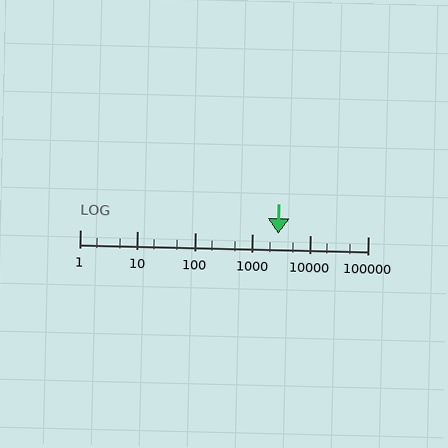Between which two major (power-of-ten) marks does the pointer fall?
The pointer is between 1000 and 10000.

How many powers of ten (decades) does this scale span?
The scale spans 5 decades, from 1 to 100000.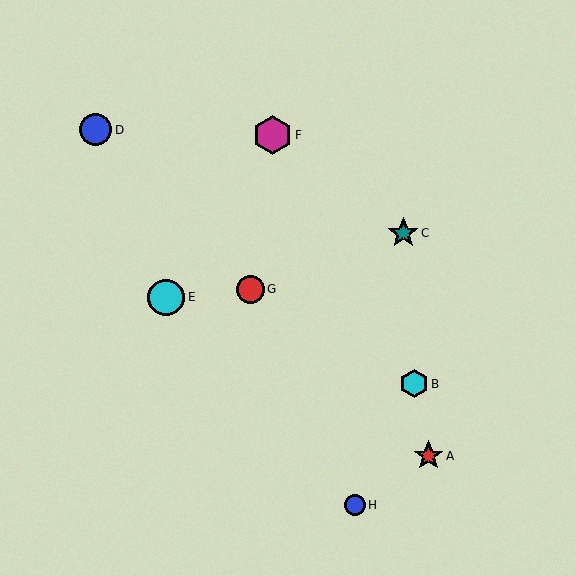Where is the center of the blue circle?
The center of the blue circle is at (96, 130).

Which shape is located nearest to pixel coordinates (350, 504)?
The blue circle (labeled H) at (355, 505) is nearest to that location.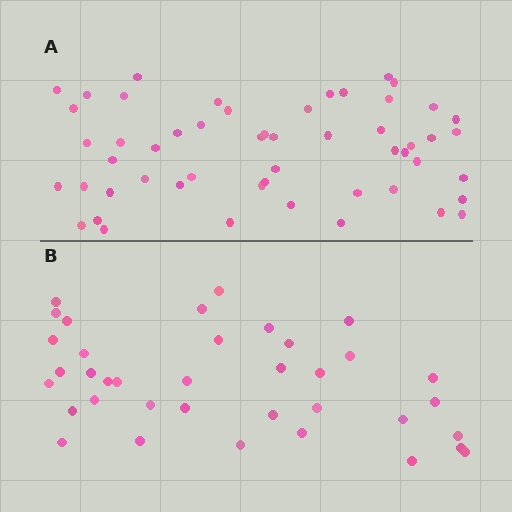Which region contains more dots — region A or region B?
Region A (the top region) has more dots.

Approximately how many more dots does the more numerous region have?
Region A has approximately 15 more dots than region B.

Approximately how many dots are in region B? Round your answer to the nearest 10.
About 40 dots. (The exact count is 37, which rounds to 40.)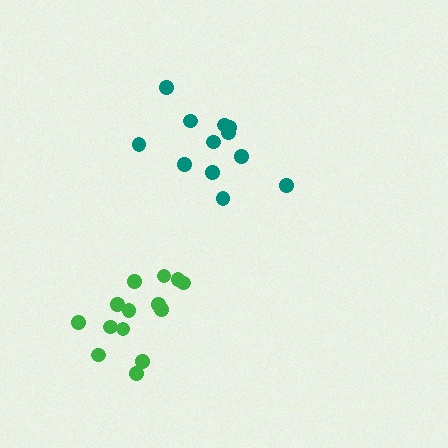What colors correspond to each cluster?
The clusters are colored: green, teal.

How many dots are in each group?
Group 1: 14 dots, Group 2: 12 dots (26 total).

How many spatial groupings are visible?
There are 2 spatial groupings.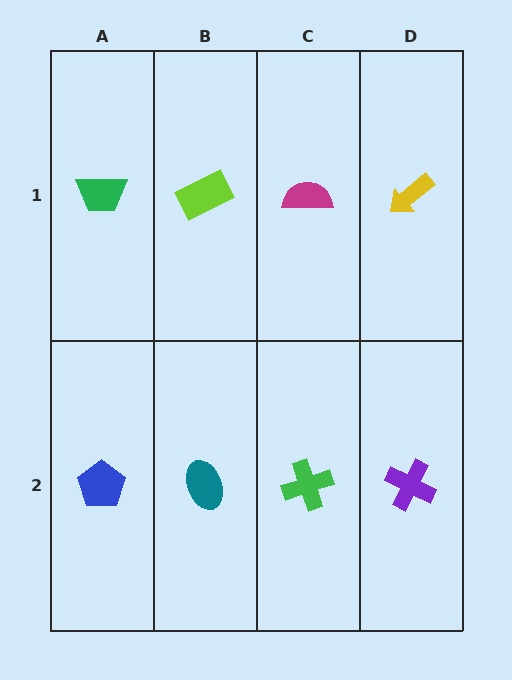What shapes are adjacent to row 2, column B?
A lime rectangle (row 1, column B), a blue pentagon (row 2, column A), a green cross (row 2, column C).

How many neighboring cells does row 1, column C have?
3.